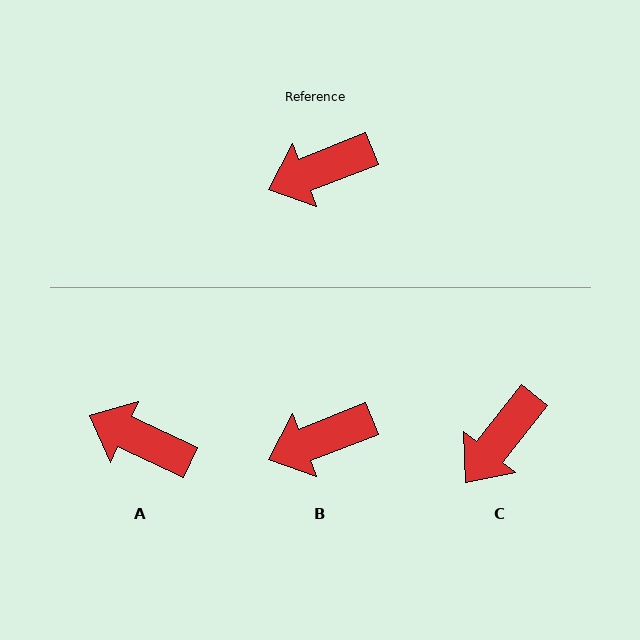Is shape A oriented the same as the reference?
No, it is off by about 46 degrees.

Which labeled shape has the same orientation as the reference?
B.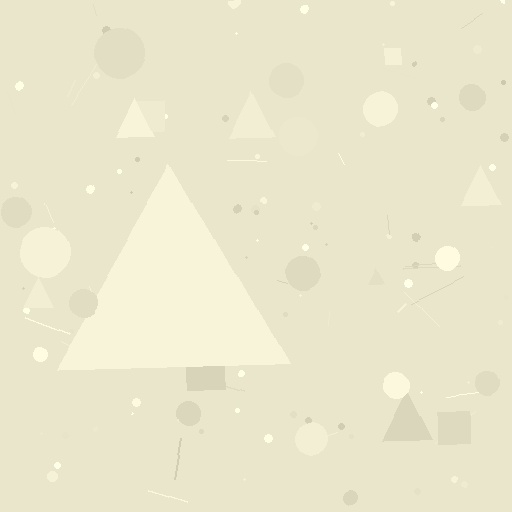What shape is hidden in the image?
A triangle is hidden in the image.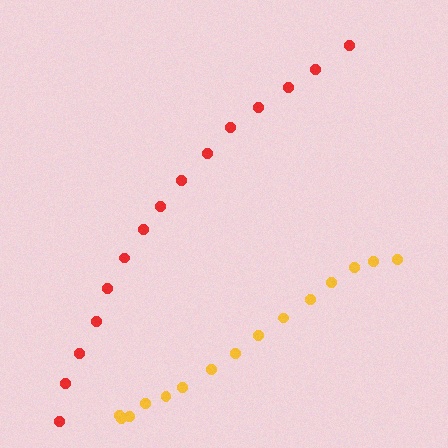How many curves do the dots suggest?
There are 2 distinct paths.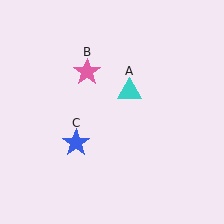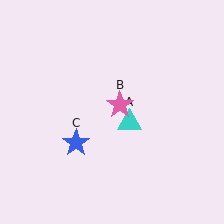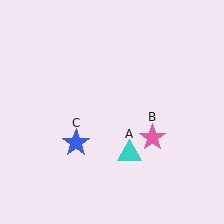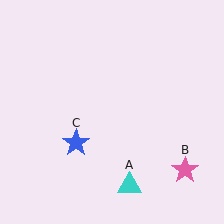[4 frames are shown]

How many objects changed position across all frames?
2 objects changed position: cyan triangle (object A), pink star (object B).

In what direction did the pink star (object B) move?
The pink star (object B) moved down and to the right.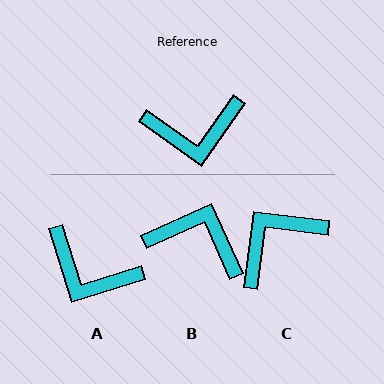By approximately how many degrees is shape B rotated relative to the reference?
Approximately 149 degrees counter-clockwise.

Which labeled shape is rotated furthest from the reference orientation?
C, about 152 degrees away.